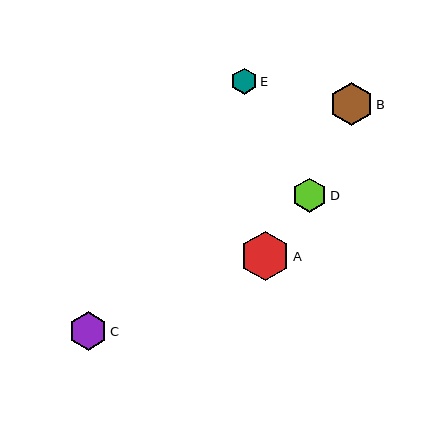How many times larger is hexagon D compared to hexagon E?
Hexagon D is approximately 1.3 times the size of hexagon E.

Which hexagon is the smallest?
Hexagon E is the smallest with a size of approximately 26 pixels.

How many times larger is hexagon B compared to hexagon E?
Hexagon B is approximately 1.7 times the size of hexagon E.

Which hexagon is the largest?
Hexagon A is the largest with a size of approximately 50 pixels.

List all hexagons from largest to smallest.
From largest to smallest: A, B, C, D, E.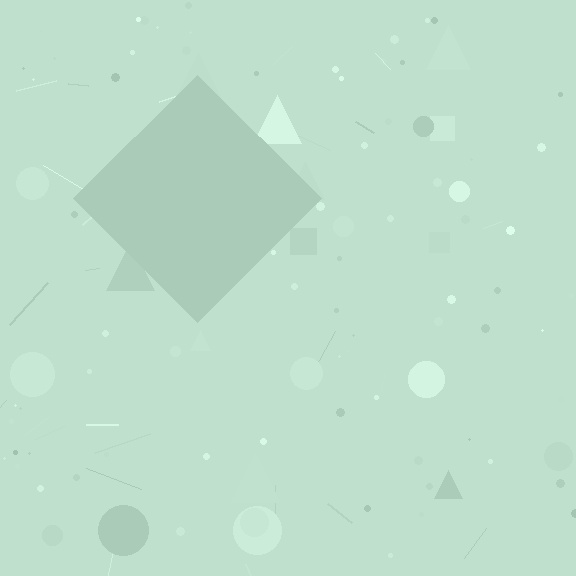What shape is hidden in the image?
A diamond is hidden in the image.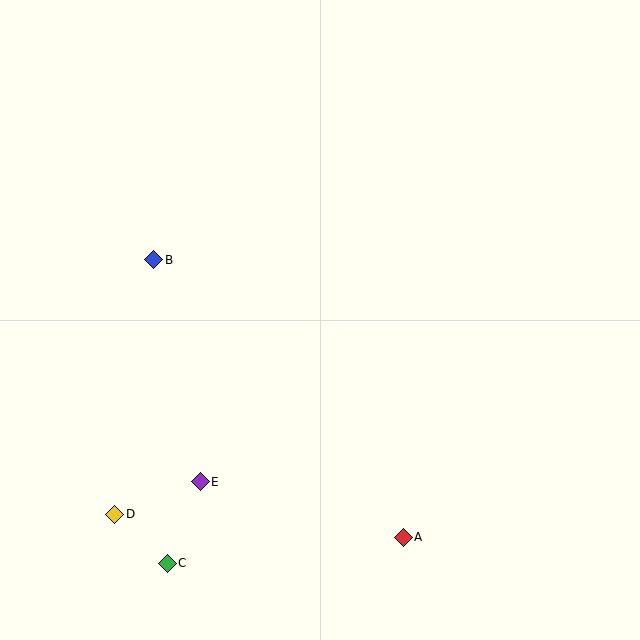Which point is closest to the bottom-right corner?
Point A is closest to the bottom-right corner.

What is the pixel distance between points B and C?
The distance between B and C is 304 pixels.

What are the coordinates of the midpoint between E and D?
The midpoint between E and D is at (158, 498).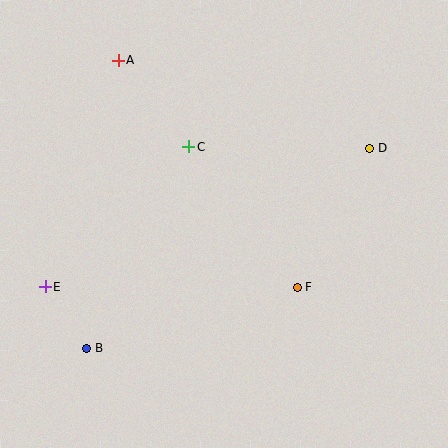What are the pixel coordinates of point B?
Point B is at (87, 348).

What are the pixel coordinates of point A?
Point A is at (118, 60).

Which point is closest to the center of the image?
Point C at (189, 147) is closest to the center.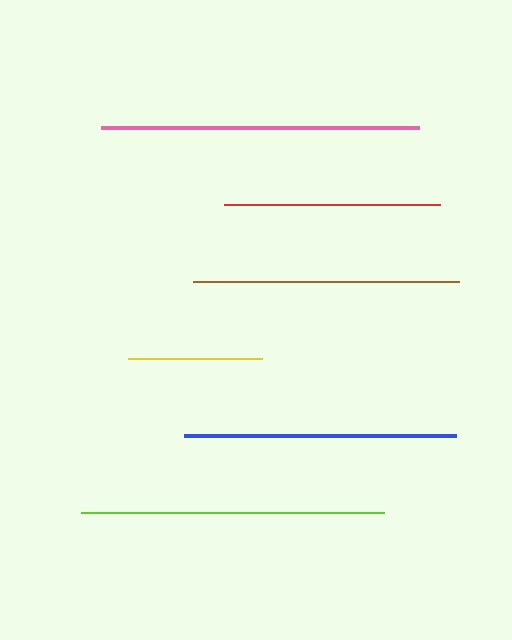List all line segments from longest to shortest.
From longest to shortest: pink, lime, blue, brown, red, yellow.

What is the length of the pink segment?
The pink segment is approximately 318 pixels long.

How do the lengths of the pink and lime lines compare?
The pink and lime lines are approximately the same length.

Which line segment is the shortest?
The yellow line is the shortest at approximately 133 pixels.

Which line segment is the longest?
The pink line is the longest at approximately 318 pixels.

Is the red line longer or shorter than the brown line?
The brown line is longer than the red line.